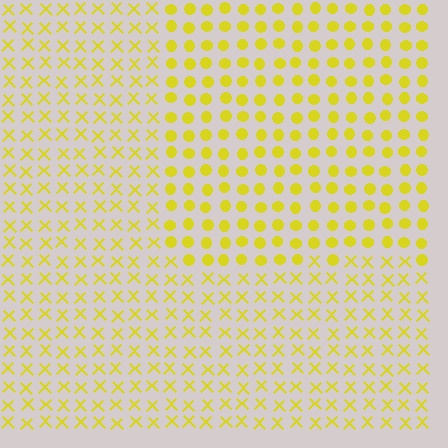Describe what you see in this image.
The image is filled with small yellow elements arranged in a uniform grid. A rectangle-shaped region contains circles, while the surrounding area contains X marks. The boundary is defined purely by the change in element shape.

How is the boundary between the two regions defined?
The boundary is defined by a change in element shape: circles inside vs. X marks outside. All elements share the same color and spacing.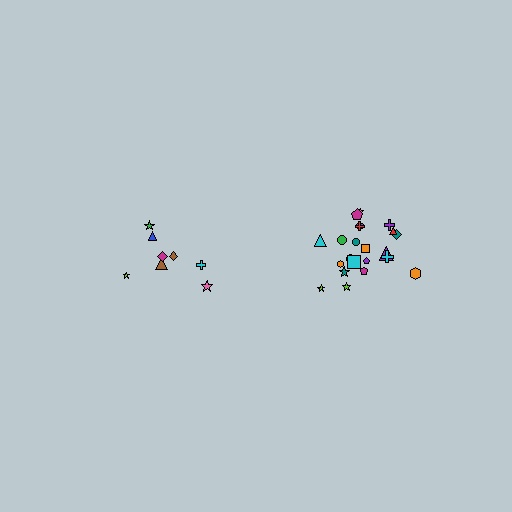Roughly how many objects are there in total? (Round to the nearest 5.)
Roughly 30 objects in total.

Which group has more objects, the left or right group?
The right group.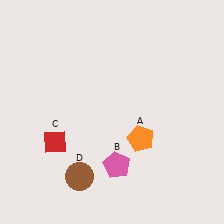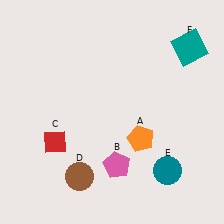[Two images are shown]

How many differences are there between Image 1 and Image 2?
There are 2 differences between the two images.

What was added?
A teal circle (E), a teal square (F) were added in Image 2.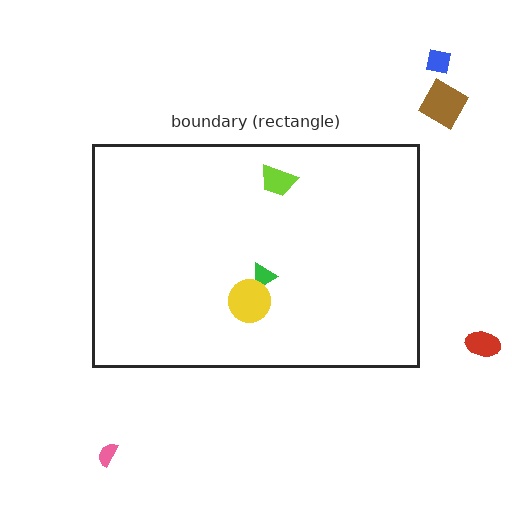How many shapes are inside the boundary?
3 inside, 4 outside.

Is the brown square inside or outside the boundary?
Outside.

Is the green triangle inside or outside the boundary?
Inside.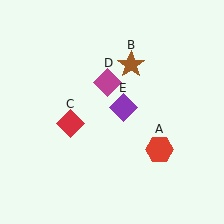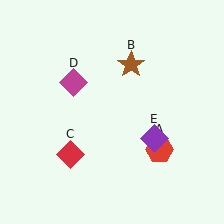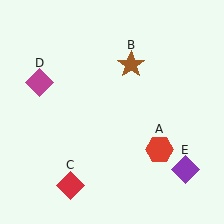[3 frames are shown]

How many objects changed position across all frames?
3 objects changed position: red diamond (object C), magenta diamond (object D), purple diamond (object E).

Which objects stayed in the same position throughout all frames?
Red hexagon (object A) and brown star (object B) remained stationary.